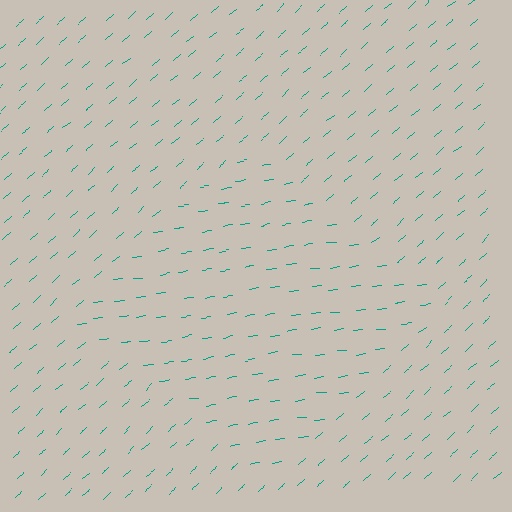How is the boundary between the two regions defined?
The boundary is defined purely by a change in line orientation (approximately 34 degrees difference). All lines are the same color and thickness.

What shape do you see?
I see a diamond.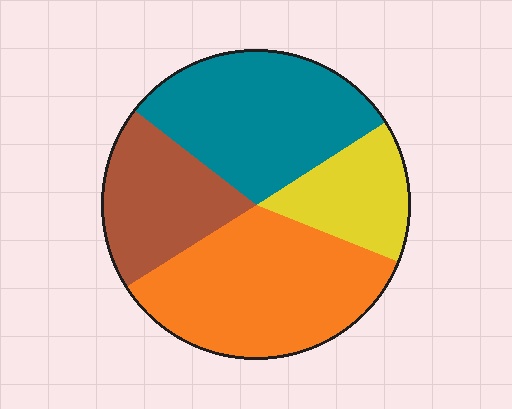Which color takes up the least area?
Yellow, at roughly 15%.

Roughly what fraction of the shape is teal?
Teal covers about 30% of the shape.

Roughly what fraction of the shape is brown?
Brown covers around 20% of the shape.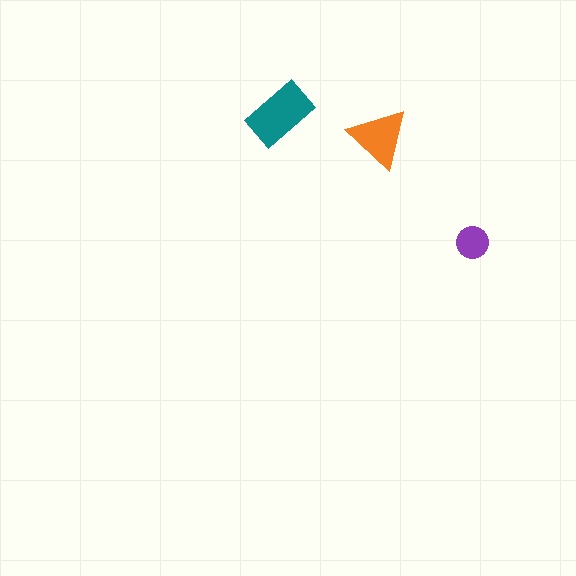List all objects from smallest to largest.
The purple circle, the orange triangle, the teal rectangle.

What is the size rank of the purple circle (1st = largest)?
3rd.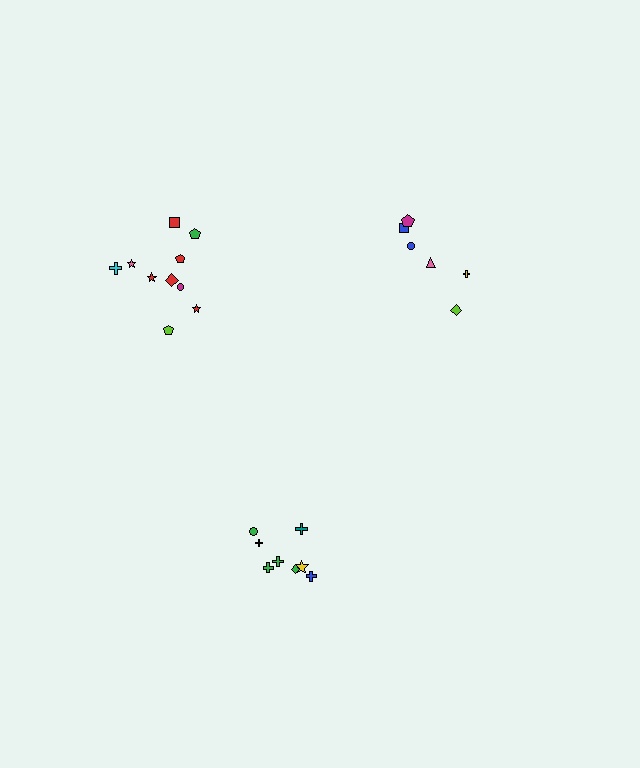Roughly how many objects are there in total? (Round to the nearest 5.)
Roughly 25 objects in total.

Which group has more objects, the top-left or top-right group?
The top-left group.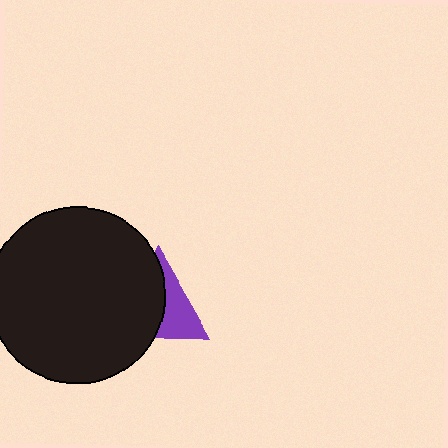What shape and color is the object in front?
The object in front is a black circle.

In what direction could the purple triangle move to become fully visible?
The purple triangle could move right. That would shift it out from behind the black circle entirely.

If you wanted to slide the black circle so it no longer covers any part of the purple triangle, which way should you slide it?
Slide it left — that is the most direct way to separate the two shapes.